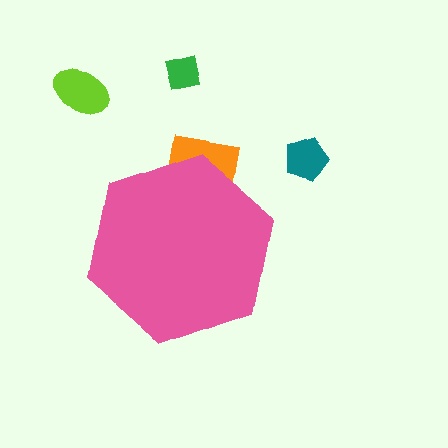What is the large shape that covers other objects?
A pink hexagon.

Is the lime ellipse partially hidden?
No, the lime ellipse is fully visible.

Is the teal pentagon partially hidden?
No, the teal pentagon is fully visible.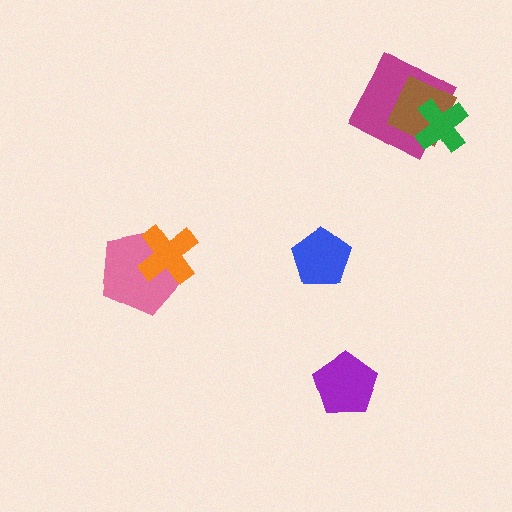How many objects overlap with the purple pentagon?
0 objects overlap with the purple pentagon.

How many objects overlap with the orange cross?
1 object overlaps with the orange cross.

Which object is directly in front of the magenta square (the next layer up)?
The brown diamond is directly in front of the magenta square.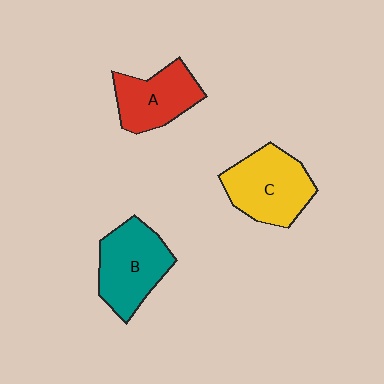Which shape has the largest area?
Shape C (yellow).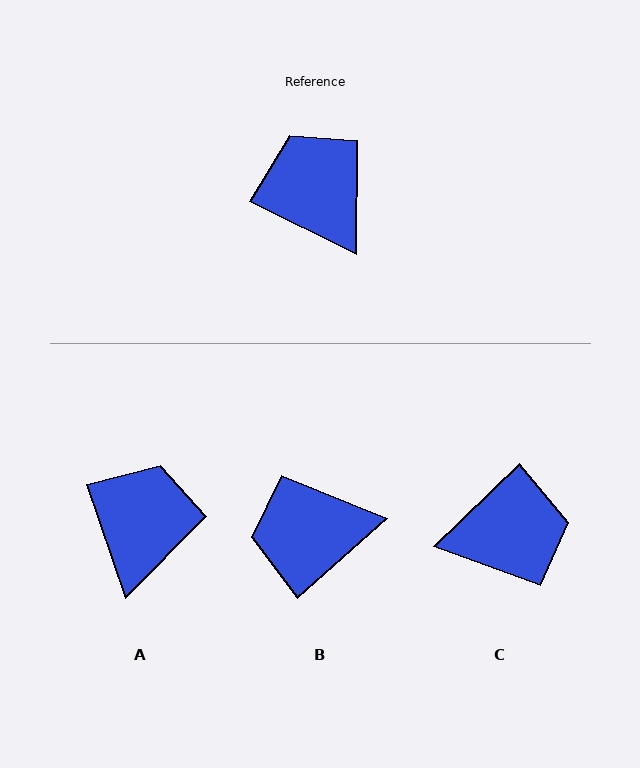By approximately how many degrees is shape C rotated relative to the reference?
Approximately 109 degrees clockwise.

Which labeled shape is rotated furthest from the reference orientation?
C, about 109 degrees away.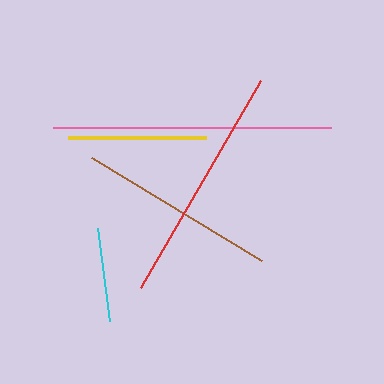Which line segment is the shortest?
The cyan line is the shortest at approximately 94 pixels.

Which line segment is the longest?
The pink line is the longest at approximately 278 pixels.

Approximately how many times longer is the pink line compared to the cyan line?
The pink line is approximately 3.0 times the length of the cyan line.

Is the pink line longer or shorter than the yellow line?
The pink line is longer than the yellow line.